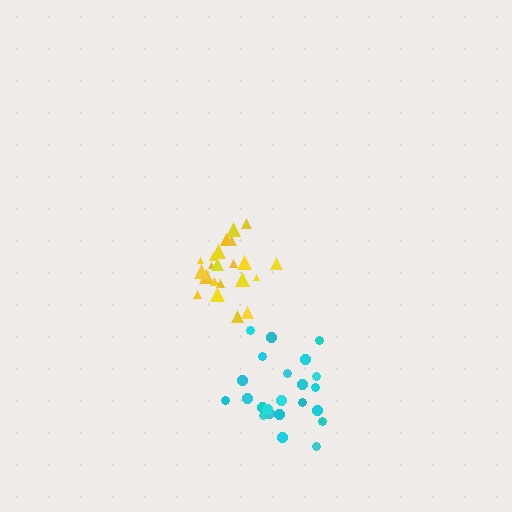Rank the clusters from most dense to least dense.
yellow, cyan.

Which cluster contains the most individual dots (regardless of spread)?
Yellow (23).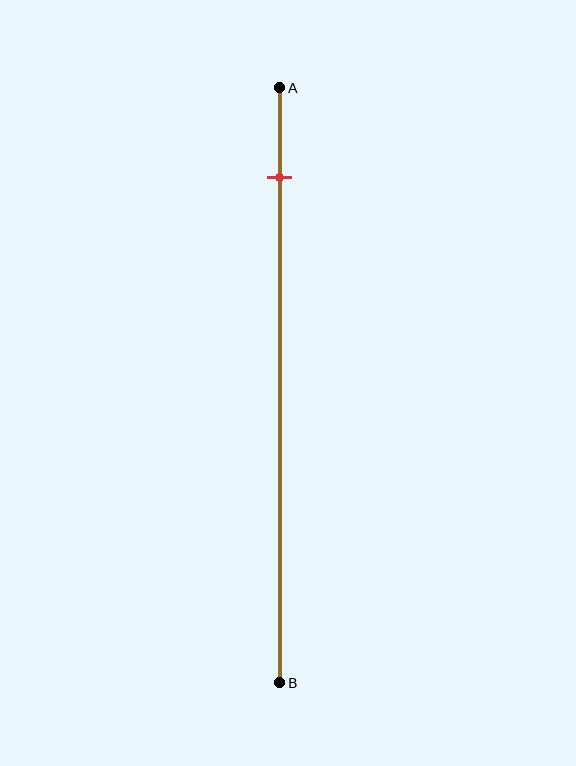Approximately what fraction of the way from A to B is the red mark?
The red mark is approximately 15% of the way from A to B.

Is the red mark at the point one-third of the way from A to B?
No, the mark is at about 15% from A, not at the 33% one-third point.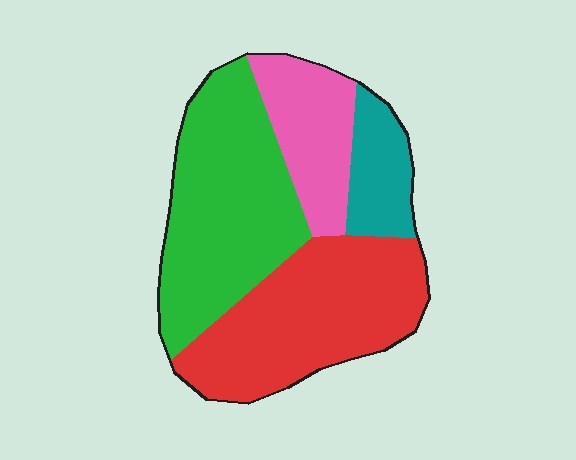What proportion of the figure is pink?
Pink covers about 15% of the figure.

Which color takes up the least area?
Teal, at roughly 10%.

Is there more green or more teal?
Green.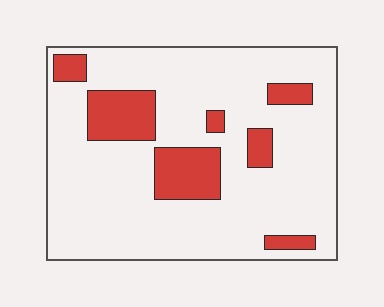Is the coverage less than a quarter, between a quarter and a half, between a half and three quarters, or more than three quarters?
Less than a quarter.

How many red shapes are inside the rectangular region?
7.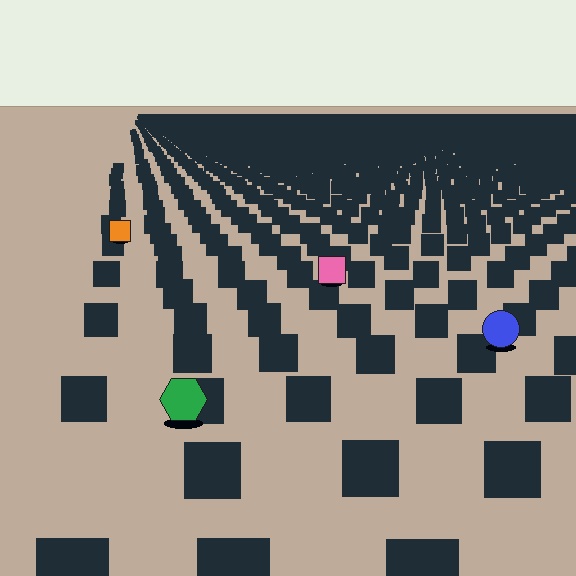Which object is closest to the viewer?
The green hexagon is closest. The texture marks near it are larger and more spread out.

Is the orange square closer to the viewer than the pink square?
No. The pink square is closer — you can tell from the texture gradient: the ground texture is coarser near it.